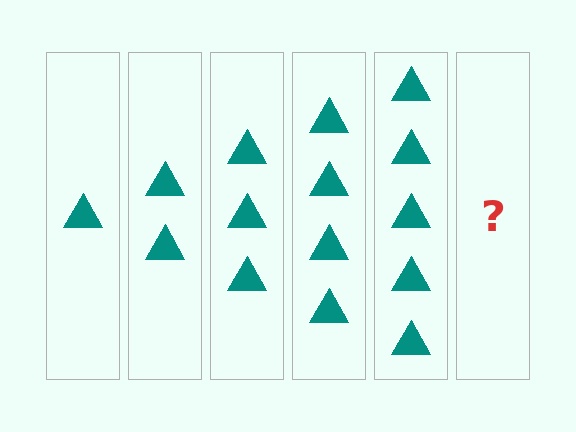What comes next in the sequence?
The next element should be 6 triangles.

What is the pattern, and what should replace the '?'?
The pattern is that each step adds one more triangle. The '?' should be 6 triangles.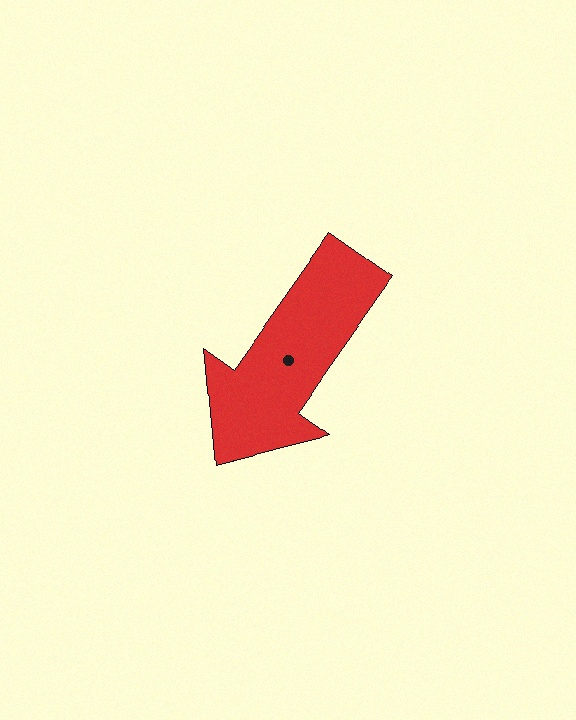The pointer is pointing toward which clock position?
Roughly 7 o'clock.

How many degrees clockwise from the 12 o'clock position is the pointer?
Approximately 215 degrees.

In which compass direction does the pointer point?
Southwest.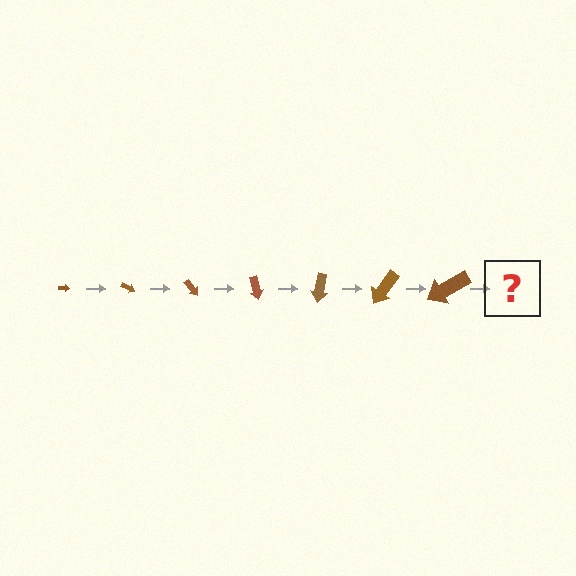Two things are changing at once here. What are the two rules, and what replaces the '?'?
The two rules are that the arrow grows larger each step and it rotates 25 degrees each step. The '?' should be an arrow, larger than the previous one and rotated 175 degrees from the start.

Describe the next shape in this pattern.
It should be an arrow, larger than the previous one and rotated 175 degrees from the start.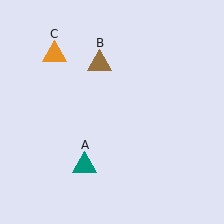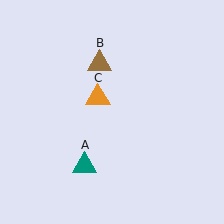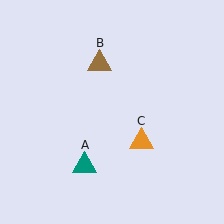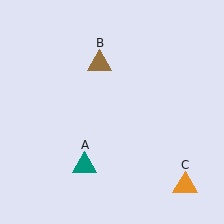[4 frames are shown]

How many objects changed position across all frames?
1 object changed position: orange triangle (object C).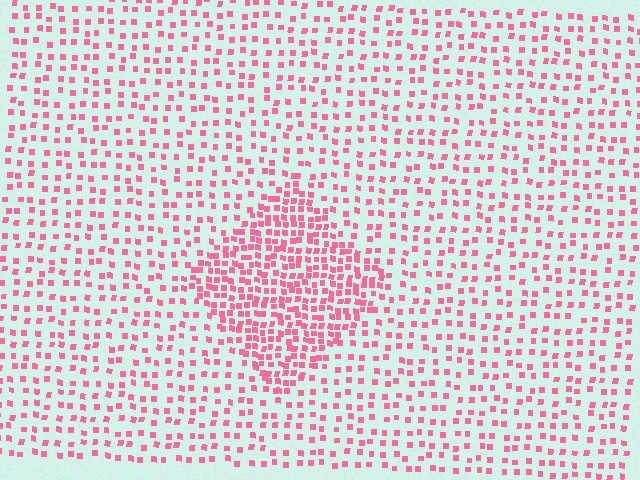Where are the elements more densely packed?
The elements are more densely packed inside the diamond boundary.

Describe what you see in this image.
The image contains small pink elements arranged at two different densities. A diamond-shaped region is visible where the elements are more densely packed than the surrounding area.